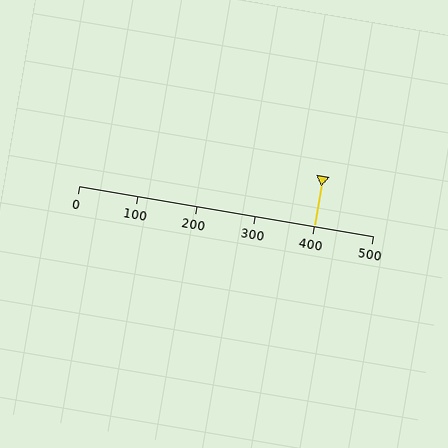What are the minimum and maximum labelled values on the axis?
The axis runs from 0 to 500.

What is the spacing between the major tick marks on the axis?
The major ticks are spaced 100 apart.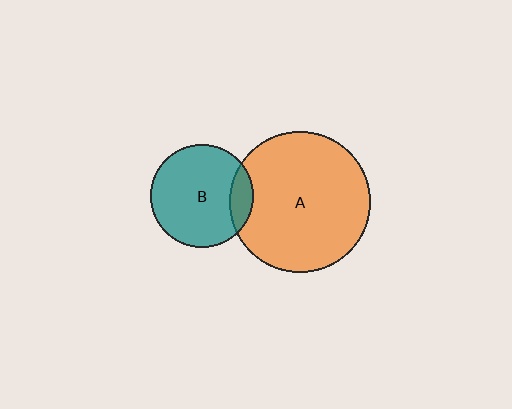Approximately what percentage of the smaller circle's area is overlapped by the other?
Approximately 15%.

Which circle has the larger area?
Circle A (orange).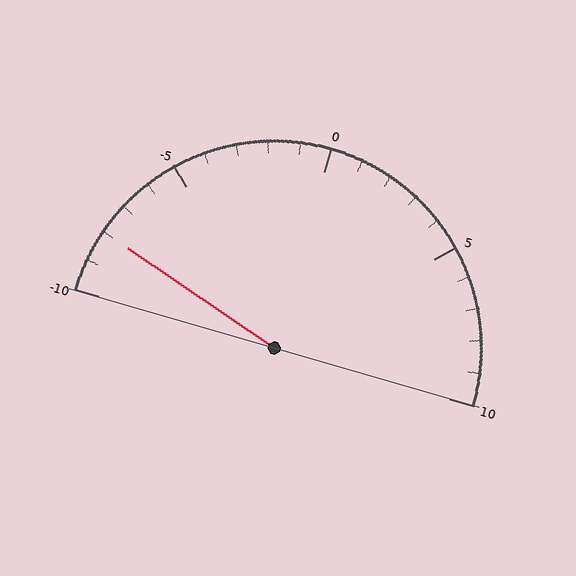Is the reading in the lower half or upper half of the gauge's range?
The reading is in the lower half of the range (-10 to 10).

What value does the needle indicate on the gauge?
The needle indicates approximately -8.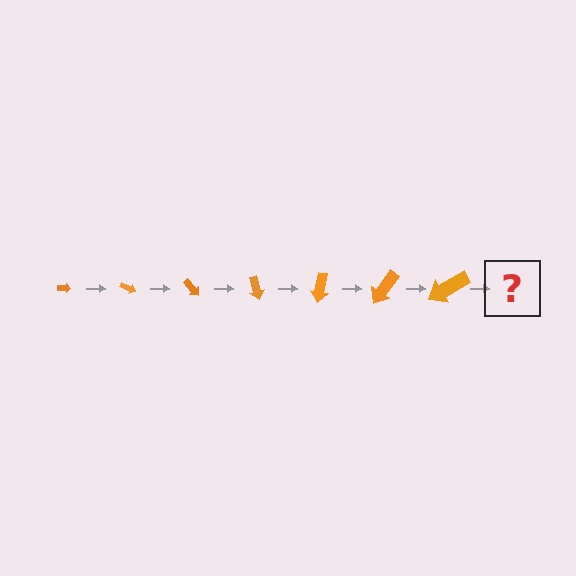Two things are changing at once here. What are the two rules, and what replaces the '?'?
The two rules are that the arrow grows larger each step and it rotates 25 degrees each step. The '?' should be an arrow, larger than the previous one and rotated 175 degrees from the start.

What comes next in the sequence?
The next element should be an arrow, larger than the previous one and rotated 175 degrees from the start.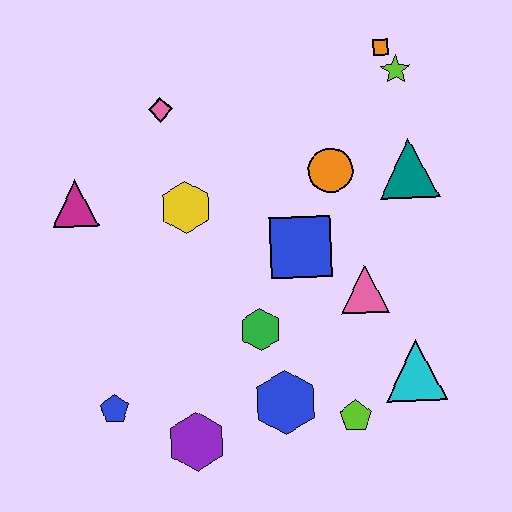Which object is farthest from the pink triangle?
The magenta triangle is farthest from the pink triangle.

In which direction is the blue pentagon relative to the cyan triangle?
The blue pentagon is to the left of the cyan triangle.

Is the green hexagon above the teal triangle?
No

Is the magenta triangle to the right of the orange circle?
No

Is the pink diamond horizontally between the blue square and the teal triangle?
No